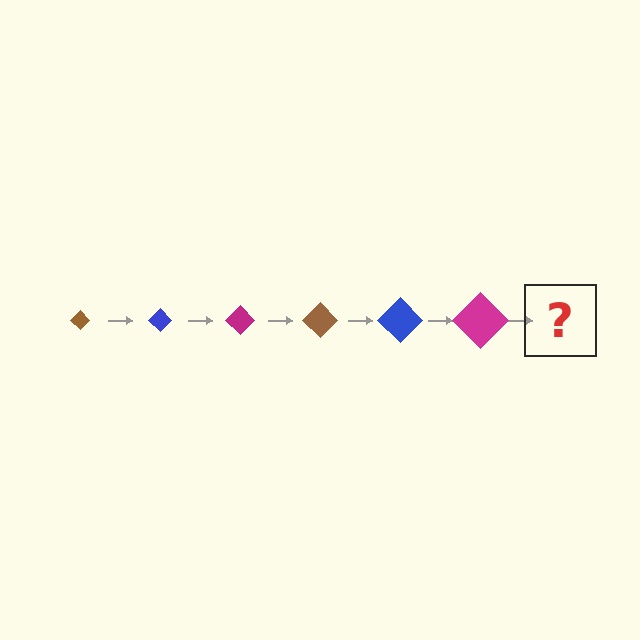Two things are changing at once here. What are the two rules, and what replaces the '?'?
The two rules are that the diamond grows larger each step and the color cycles through brown, blue, and magenta. The '?' should be a brown diamond, larger than the previous one.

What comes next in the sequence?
The next element should be a brown diamond, larger than the previous one.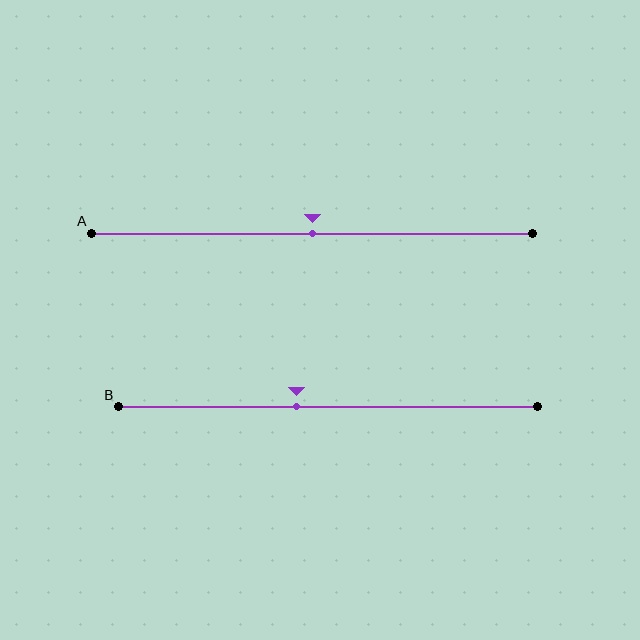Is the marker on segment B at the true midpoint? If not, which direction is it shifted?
No, the marker on segment B is shifted to the left by about 7% of the segment length.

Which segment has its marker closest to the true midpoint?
Segment A has its marker closest to the true midpoint.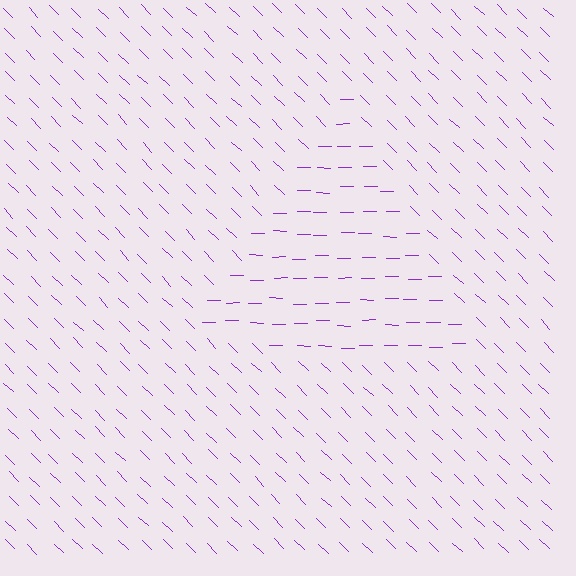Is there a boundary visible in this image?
Yes, there is a texture boundary formed by a change in line orientation.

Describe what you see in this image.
The image is filled with small purple line segments. A triangle region in the image has lines oriented differently from the surrounding lines, creating a visible texture boundary.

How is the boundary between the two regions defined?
The boundary is defined purely by a change in line orientation (approximately 45 degrees difference). All lines are the same color and thickness.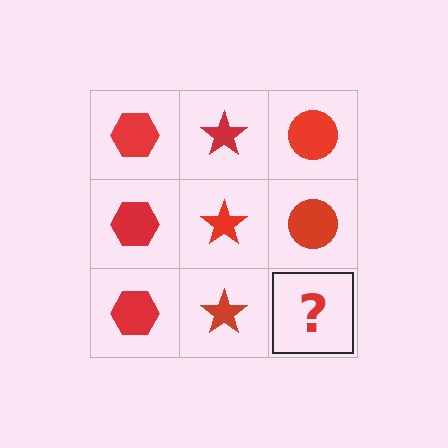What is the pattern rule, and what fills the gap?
The rule is that each column has a consistent shape. The gap should be filled with a red circle.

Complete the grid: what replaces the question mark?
The question mark should be replaced with a red circle.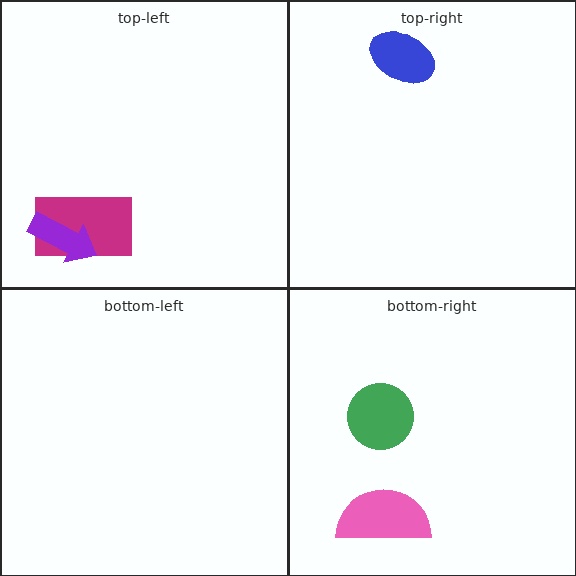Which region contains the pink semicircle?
The bottom-right region.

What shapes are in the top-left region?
The magenta rectangle, the purple arrow.